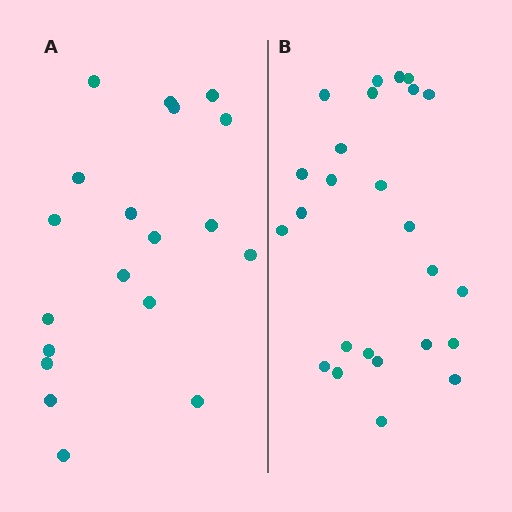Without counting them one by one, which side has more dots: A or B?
Region B (the right region) has more dots.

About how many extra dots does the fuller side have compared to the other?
Region B has about 6 more dots than region A.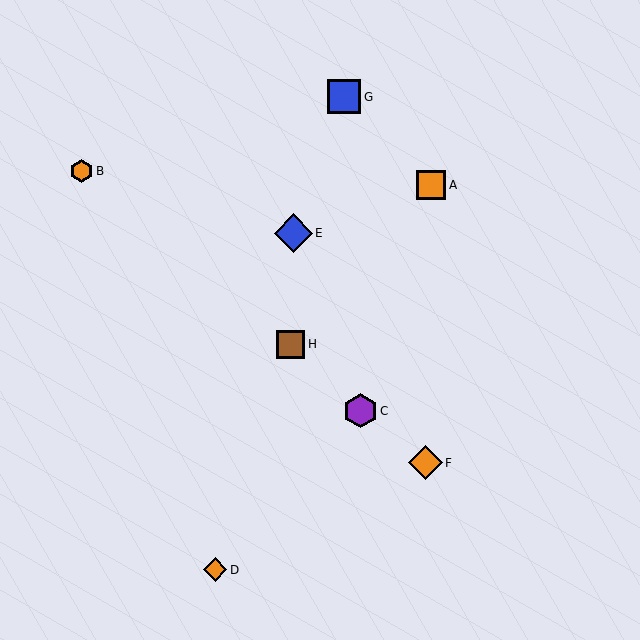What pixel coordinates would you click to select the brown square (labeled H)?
Click at (291, 344) to select the brown square H.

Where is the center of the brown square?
The center of the brown square is at (291, 344).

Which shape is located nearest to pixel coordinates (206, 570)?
The orange diamond (labeled D) at (215, 570) is nearest to that location.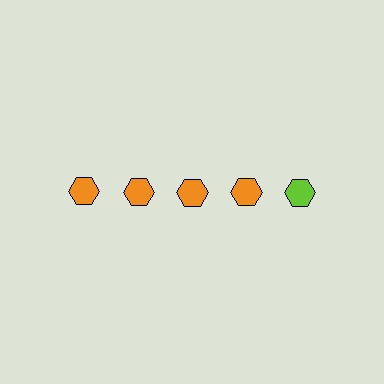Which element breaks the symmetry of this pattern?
The lime hexagon in the top row, rightmost column breaks the symmetry. All other shapes are orange hexagons.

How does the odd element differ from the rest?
It has a different color: lime instead of orange.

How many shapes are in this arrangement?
There are 5 shapes arranged in a grid pattern.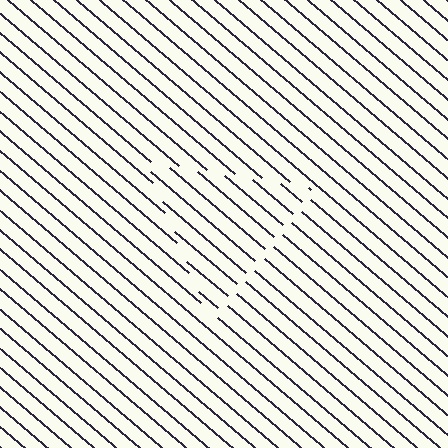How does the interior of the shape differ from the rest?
The interior of the shape contains the same grating, shifted by half a period — the contour is defined by the phase discontinuity where line-ends from the inner and outer gratings abut.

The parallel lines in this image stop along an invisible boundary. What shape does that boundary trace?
An illusory triangle. The interior of the shape contains the same grating, shifted by half a period — the contour is defined by the phase discontinuity where line-ends from the inner and outer gratings abut.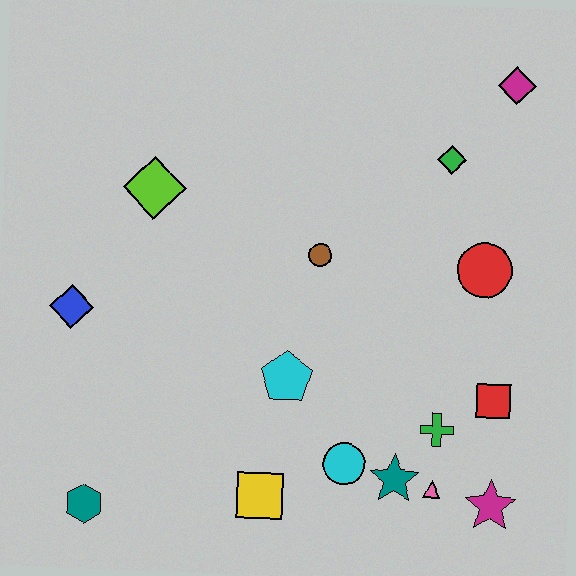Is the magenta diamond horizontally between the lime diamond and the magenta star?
No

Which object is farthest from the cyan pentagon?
The magenta diamond is farthest from the cyan pentagon.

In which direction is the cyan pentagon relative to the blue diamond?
The cyan pentagon is to the right of the blue diamond.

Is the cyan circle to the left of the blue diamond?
No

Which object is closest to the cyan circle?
The teal star is closest to the cyan circle.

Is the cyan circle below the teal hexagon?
No